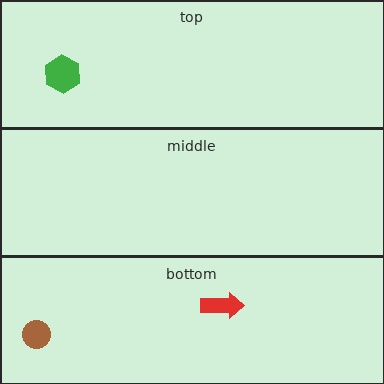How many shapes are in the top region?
1.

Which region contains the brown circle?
The bottom region.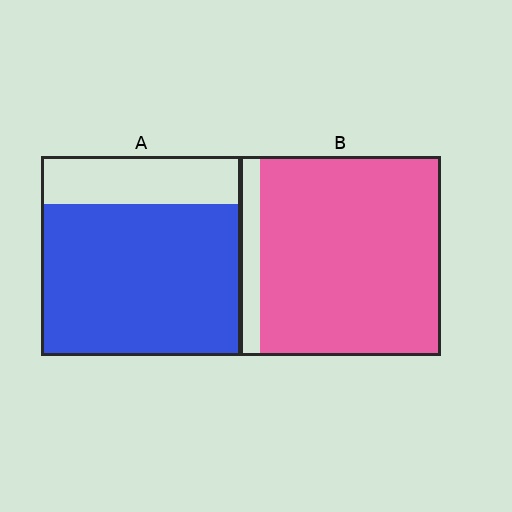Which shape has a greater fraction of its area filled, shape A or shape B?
Shape B.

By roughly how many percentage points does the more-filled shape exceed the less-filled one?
By roughly 15 percentage points (B over A).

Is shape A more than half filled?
Yes.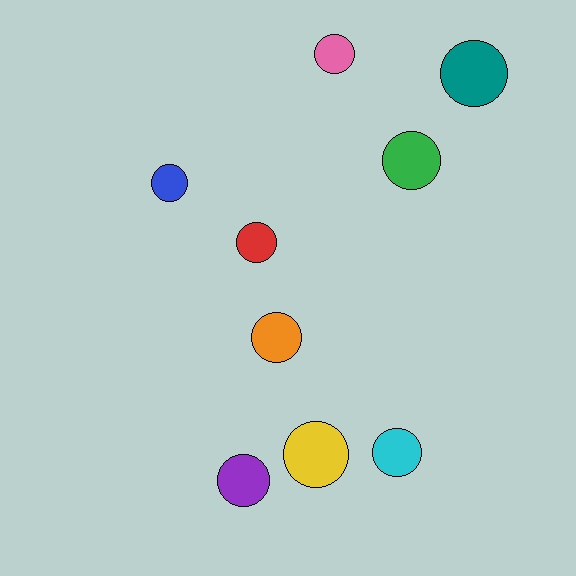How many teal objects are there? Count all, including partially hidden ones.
There is 1 teal object.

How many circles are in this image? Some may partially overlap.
There are 9 circles.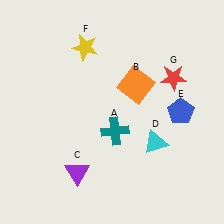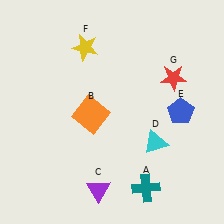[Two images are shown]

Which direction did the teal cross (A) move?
The teal cross (A) moved down.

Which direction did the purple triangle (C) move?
The purple triangle (C) moved right.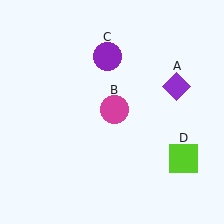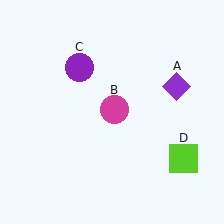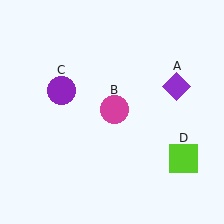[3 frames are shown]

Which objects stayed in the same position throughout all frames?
Purple diamond (object A) and magenta circle (object B) and lime square (object D) remained stationary.